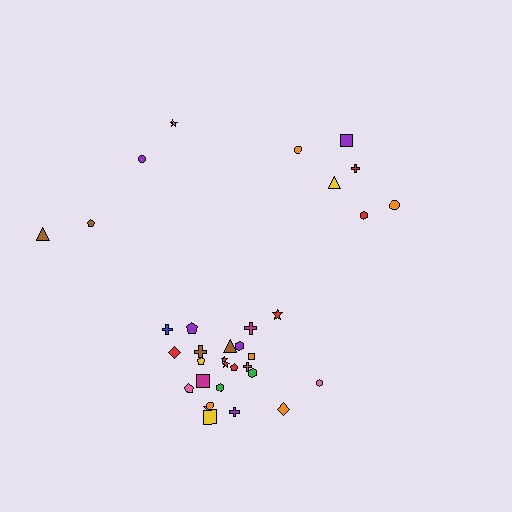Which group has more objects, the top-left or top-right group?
The top-right group.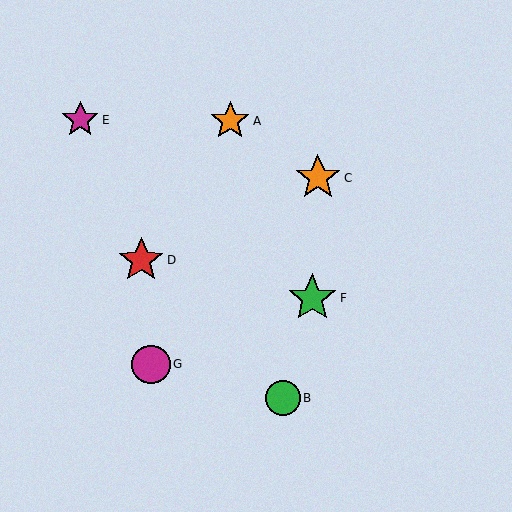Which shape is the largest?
The green star (labeled F) is the largest.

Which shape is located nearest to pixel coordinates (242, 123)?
The orange star (labeled A) at (230, 121) is nearest to that location.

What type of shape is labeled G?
Shape G is a magenta circle.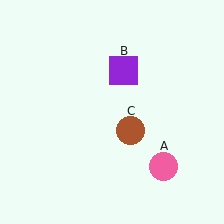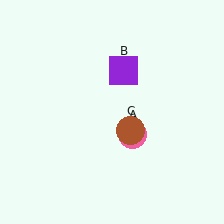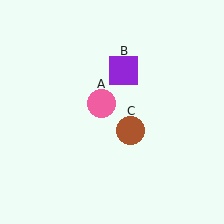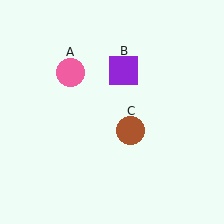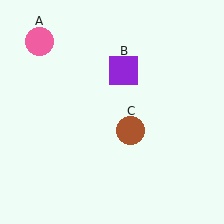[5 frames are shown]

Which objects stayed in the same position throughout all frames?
Purple square (object B) and brown circle (object C) remained stationary.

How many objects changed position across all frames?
1 object changed position: pink circle (object A).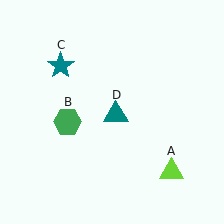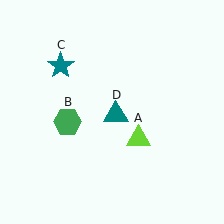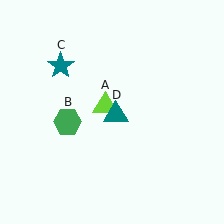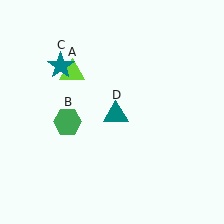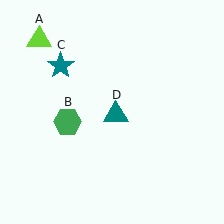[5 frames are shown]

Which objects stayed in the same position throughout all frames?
Green hexagon (object B) and teal star (object C) and teal triangle (object D) remained stationary.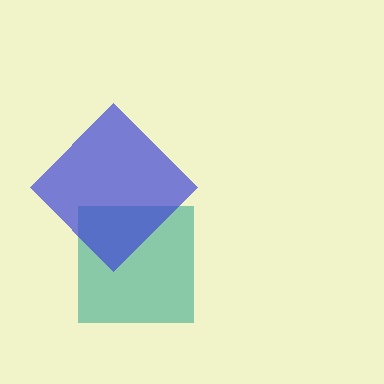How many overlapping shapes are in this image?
There are 2 overlapping shapes in the image.